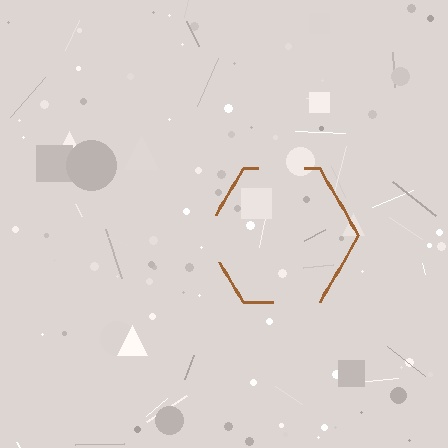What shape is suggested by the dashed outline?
The dashed outline suggests a hexagon.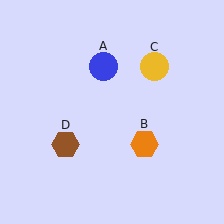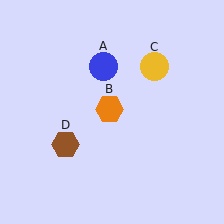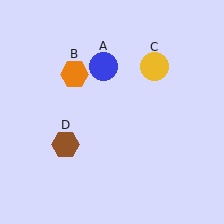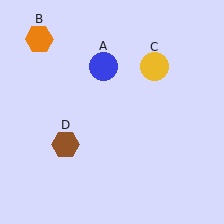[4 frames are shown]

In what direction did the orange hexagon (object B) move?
The orange hexagon (object B) moved up and to the left.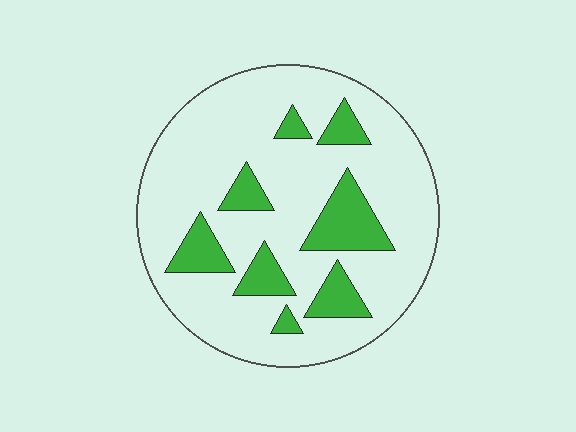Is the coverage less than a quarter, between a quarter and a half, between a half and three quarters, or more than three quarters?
Less than a quarter.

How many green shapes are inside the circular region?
8.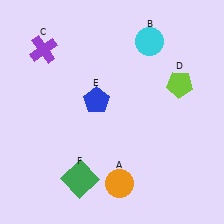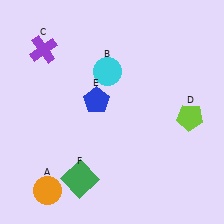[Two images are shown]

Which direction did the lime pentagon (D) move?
The lime pentagon (D) moved down.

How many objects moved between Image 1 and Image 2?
3 objects moved between the two images.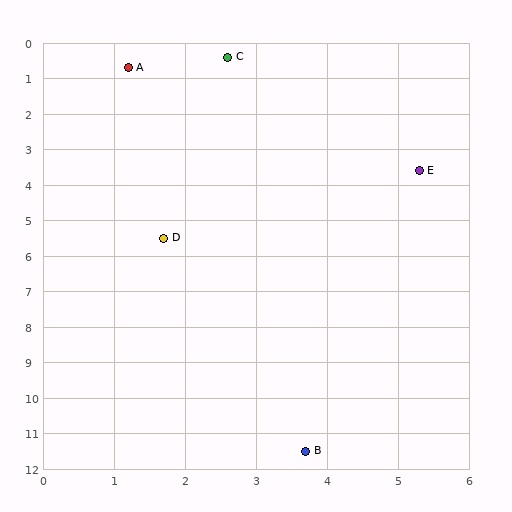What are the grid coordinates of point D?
Point D is at approximately (1.7, 5.5).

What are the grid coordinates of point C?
Point C is at approximately (2.6, 0.4).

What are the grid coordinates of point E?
Point E is at approximately (5.3, 3.6).